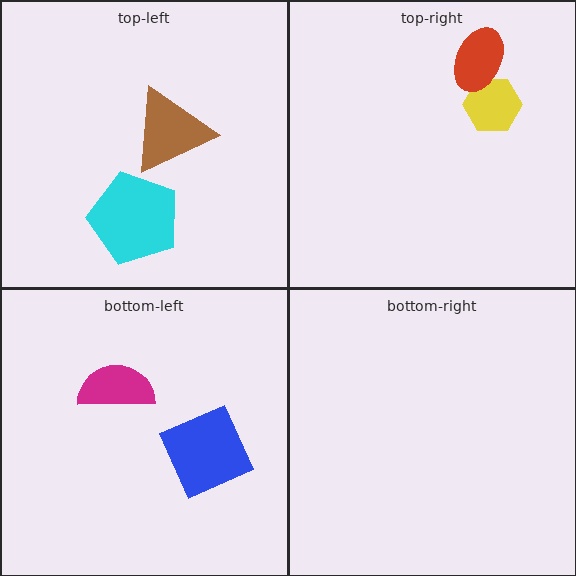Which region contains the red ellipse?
The top-right region.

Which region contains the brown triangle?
The top-left region.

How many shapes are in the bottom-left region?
2.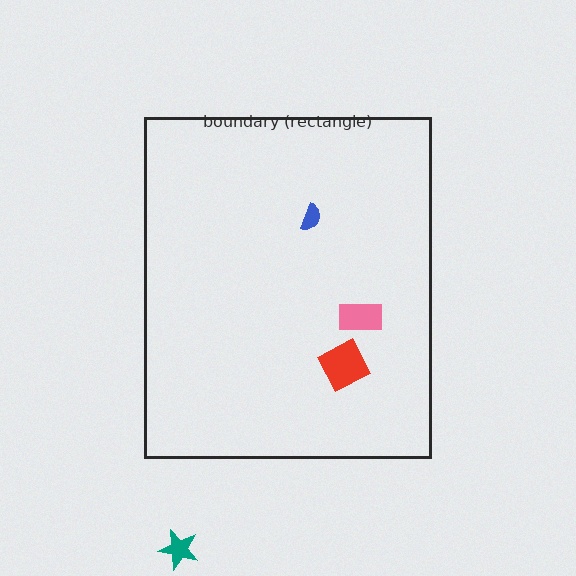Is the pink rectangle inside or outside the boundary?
Inside.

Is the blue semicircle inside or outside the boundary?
Inside.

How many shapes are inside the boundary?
3 inside, 1 outside.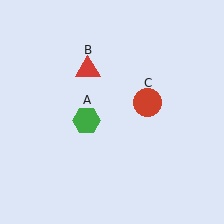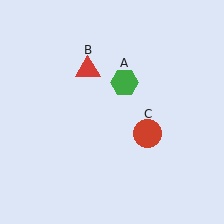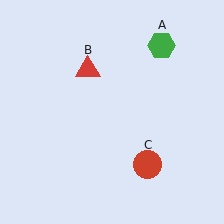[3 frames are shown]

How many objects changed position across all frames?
2 objects changed position: green hexagon (object A), red circle (object C).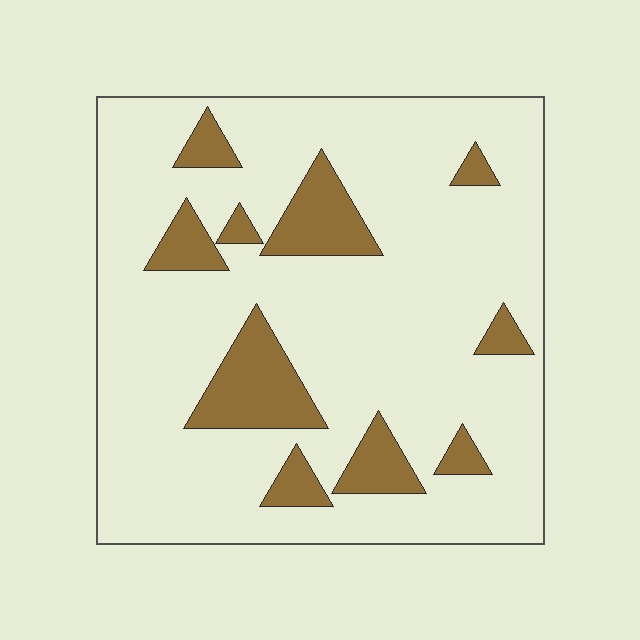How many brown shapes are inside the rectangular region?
10.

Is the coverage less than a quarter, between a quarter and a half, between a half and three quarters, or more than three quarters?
Less than a quarter.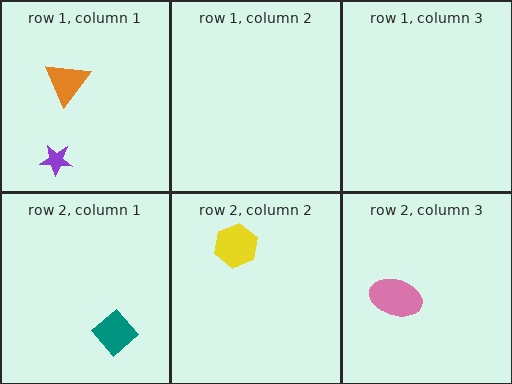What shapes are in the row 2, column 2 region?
The yellow hexagon.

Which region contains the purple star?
The row 1, column 1 region.